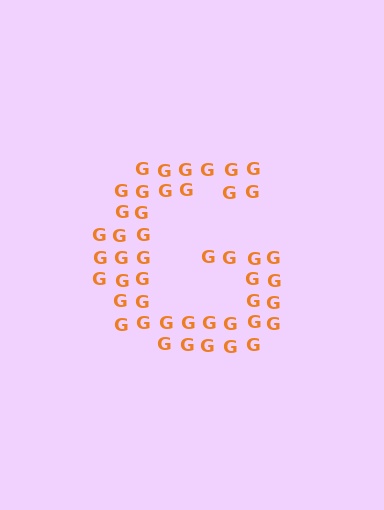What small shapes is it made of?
It is made of small letter G's.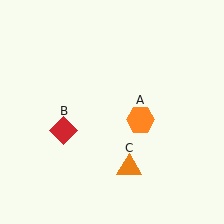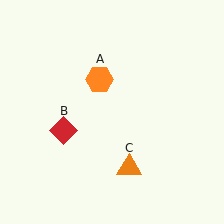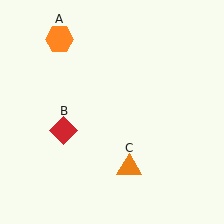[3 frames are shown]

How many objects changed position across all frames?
1 object changed position: orange hexagon (object A).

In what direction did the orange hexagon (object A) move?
The orange hexagon (object A) moved up and to the left.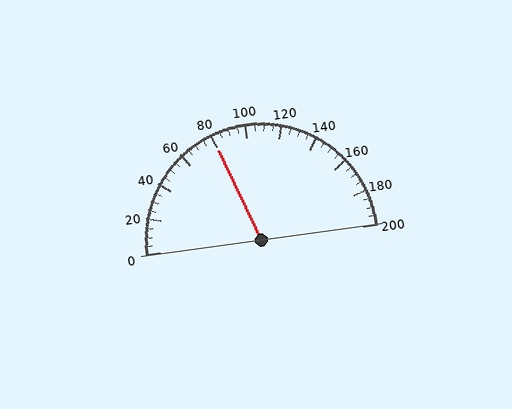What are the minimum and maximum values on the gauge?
The gauge ranges from 0 to 200.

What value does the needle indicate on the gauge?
The needle indicates approximately 80.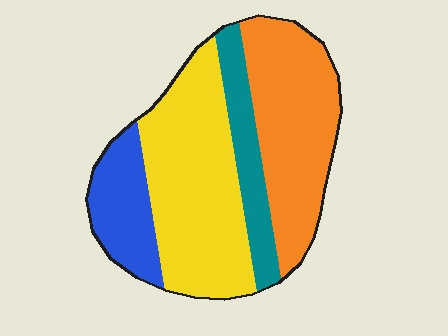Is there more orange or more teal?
Orange.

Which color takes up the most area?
Yellow, at roughly 40%.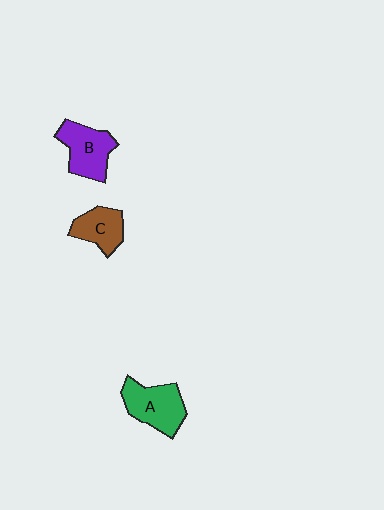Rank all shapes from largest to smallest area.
From largest to smallest: A (green), B (purple), C (brown).